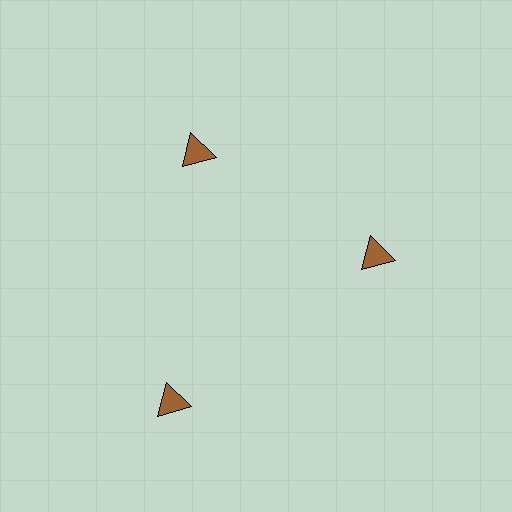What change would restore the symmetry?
The symmetry would be restored by moving it inward, back onto the ring so that all 3 triangles sit at equal angles and equal distance from the center.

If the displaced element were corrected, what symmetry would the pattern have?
It would have 3-fold rotational symmetry — the pattern would map onto itself every 120 degrees.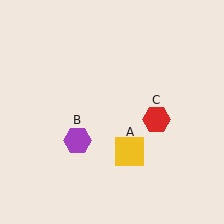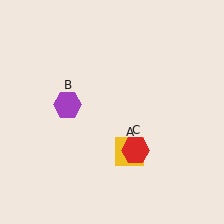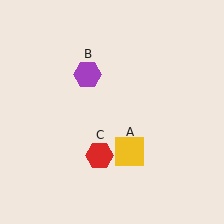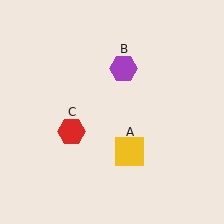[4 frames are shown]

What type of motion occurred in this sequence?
The purple hexagon (object B), red hexagon (object C) rotated clockwise around the center of the scene.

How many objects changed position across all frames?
2 objects changed position: purple hexagon (object B), red hexagon (object C).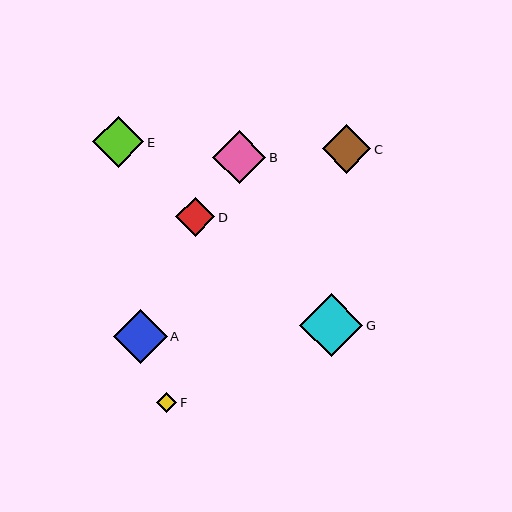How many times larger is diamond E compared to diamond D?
Diamond E is approximately 1.3 times the size of diamond D.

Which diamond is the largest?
Diamond G is the largest with a size of approximately 63 pixels.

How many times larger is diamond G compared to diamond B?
Diamond G is approximately 1.2 times the size of diamond B.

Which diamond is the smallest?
Diamond F is the smallest with a size of approximately 20 pixels.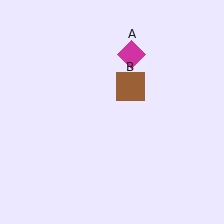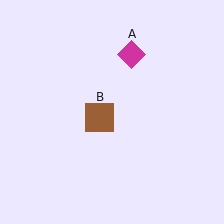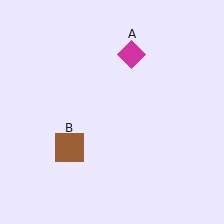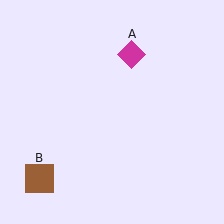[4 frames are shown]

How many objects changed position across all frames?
1 object changed position: brown square (object B).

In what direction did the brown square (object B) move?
The brown square (object B) moved down and to the left.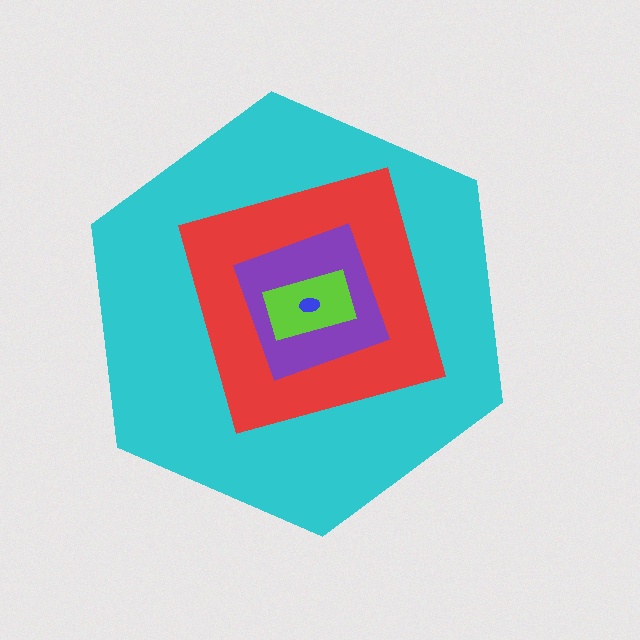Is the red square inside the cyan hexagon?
Yes.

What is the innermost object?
The blue ellipse.